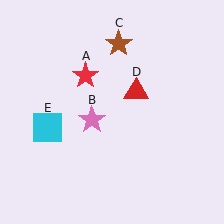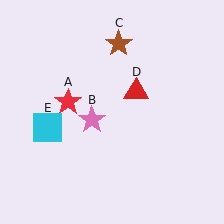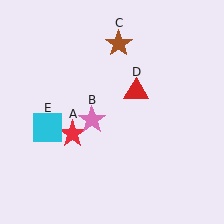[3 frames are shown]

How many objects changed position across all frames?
1 object changed position: red star (object A).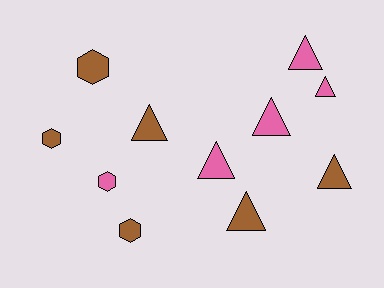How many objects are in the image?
There are 11 objects.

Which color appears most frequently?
Brown, with 6 objects.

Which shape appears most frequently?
Triangle, with 7 objects.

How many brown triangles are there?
There are 3 brown triangles.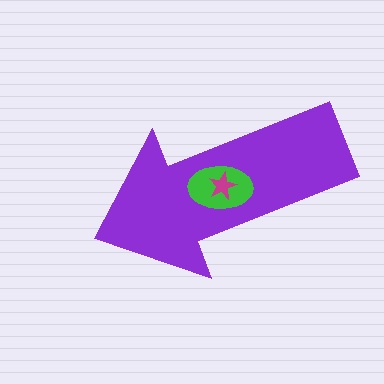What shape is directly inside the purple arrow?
The green ellipse.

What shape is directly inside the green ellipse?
The magenta star.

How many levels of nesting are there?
3.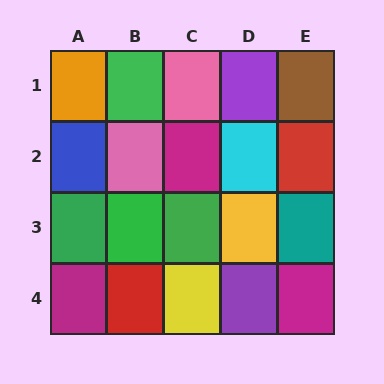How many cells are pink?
2 cells are pink.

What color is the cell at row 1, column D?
Purple.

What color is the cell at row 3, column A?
Green.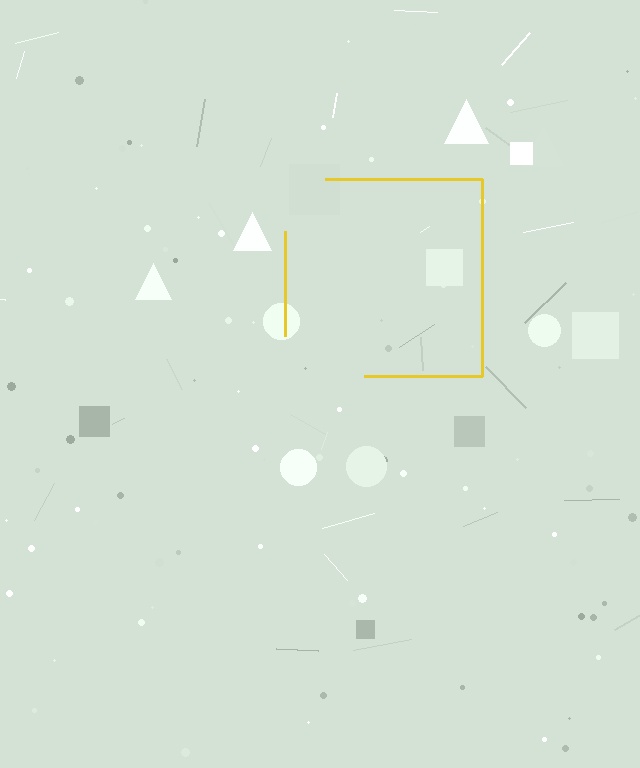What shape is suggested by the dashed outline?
The dashed outline suggests a square.